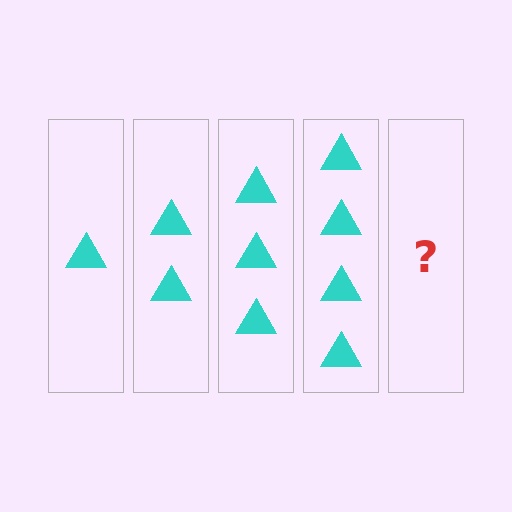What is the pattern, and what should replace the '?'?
The pattern is that each step adds one more triangle. The '?' should be 5 triangles.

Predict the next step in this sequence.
The next step is 5 triangles.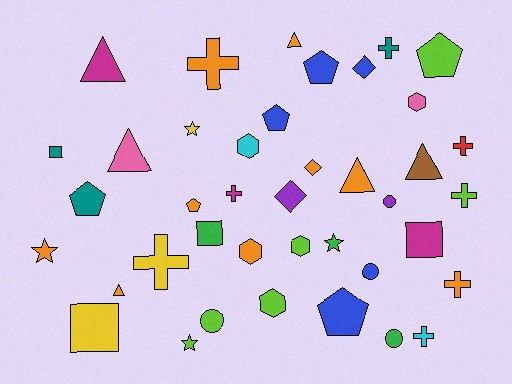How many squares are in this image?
There are 4 squares.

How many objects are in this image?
There are 40 objects.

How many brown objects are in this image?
There is 1 brown object.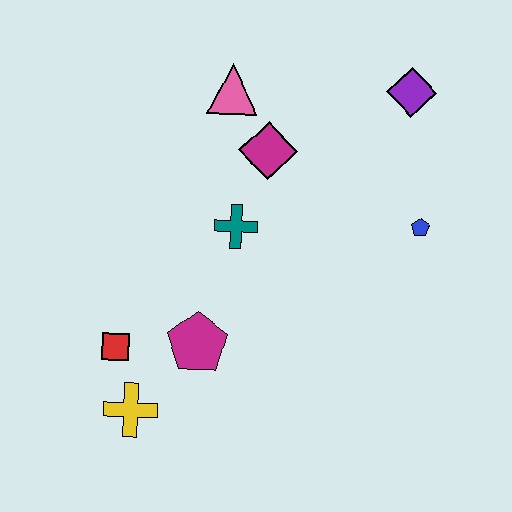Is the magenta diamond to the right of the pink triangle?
Yes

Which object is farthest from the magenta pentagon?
The purple diamond is farthest from the magenta pentagon.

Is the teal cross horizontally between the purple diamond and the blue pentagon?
No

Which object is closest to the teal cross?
The magenta diamond is closest to the teal cross.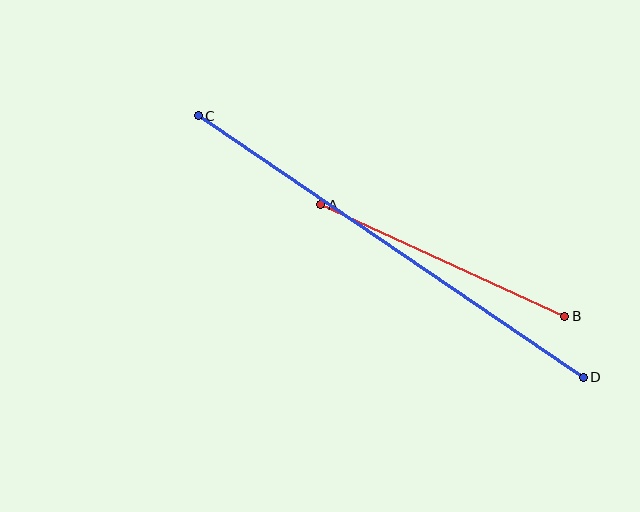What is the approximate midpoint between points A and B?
The midpoint is at approximately (443, 261) pixels.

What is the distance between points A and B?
The distance is approximately 269 pixels.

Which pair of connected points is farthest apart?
Points C and D are farthest apart.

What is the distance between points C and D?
The distance is approximately 466 pixels.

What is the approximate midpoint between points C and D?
The midpoint is at approximately (391, 247) pixels.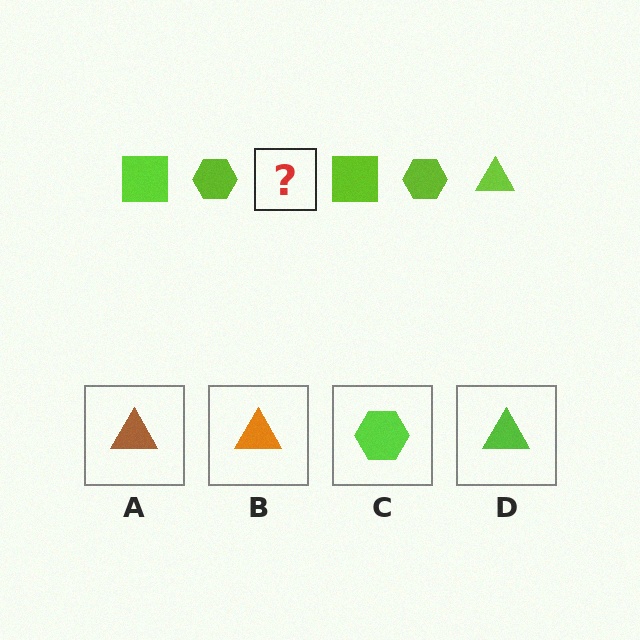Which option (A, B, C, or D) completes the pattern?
D.